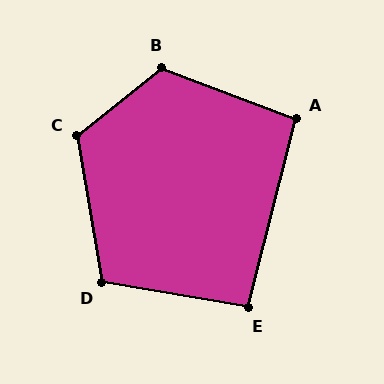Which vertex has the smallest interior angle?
E, at approximately 95 degrees.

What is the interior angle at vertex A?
Approximately 96 degrees (obtuse).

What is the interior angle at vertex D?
Approximately 109 degrees (obtuse).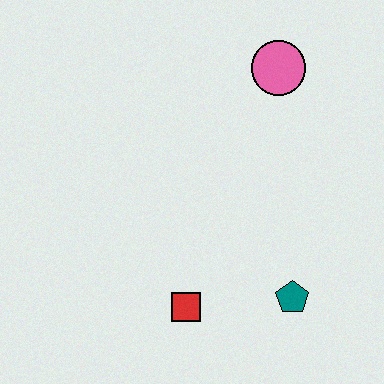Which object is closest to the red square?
The teal pentagon is closest to the red square.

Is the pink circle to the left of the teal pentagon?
Yes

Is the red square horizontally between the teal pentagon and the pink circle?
No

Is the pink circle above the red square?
Yes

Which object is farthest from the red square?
The pink circle is farthest from the red square.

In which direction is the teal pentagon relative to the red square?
The teal pentagon is to the right of the red square.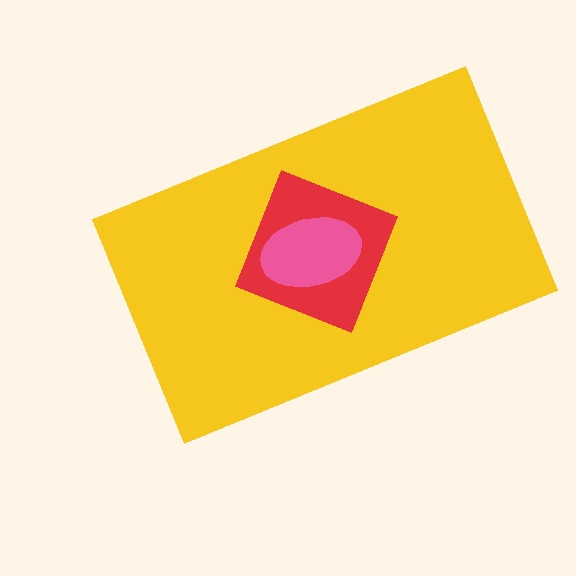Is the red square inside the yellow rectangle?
Yes.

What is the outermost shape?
The yellow rectangle.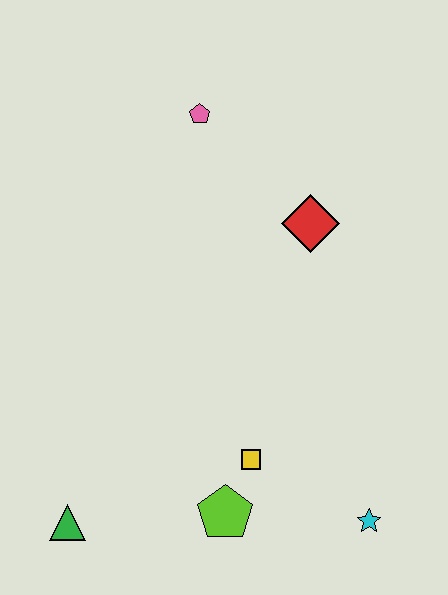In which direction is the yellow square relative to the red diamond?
The yellow square is below the red diamond.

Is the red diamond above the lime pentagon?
Yes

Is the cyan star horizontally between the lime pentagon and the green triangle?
No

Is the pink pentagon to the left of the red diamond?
Yes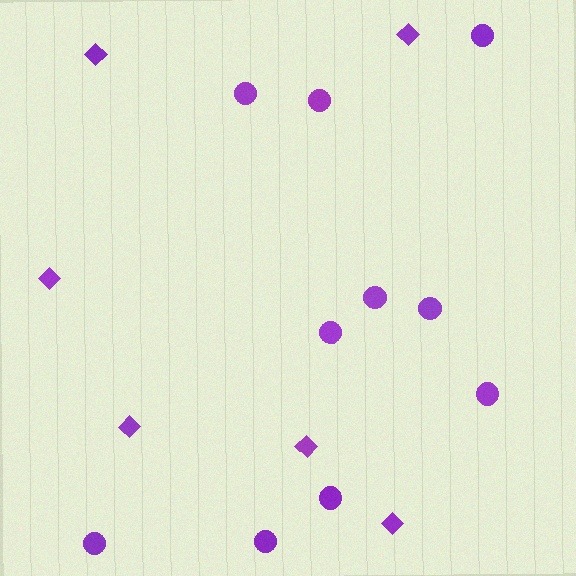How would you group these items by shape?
There are 2 groups: one group of circles (10) and one group of diamonds (6).